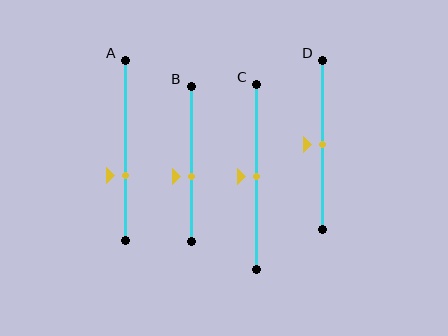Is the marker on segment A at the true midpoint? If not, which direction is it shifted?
No, the marker on segment A is shifted downward by about 14% of the segment length.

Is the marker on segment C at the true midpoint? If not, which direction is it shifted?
Yes, the marker on segment C is at the true midpoint.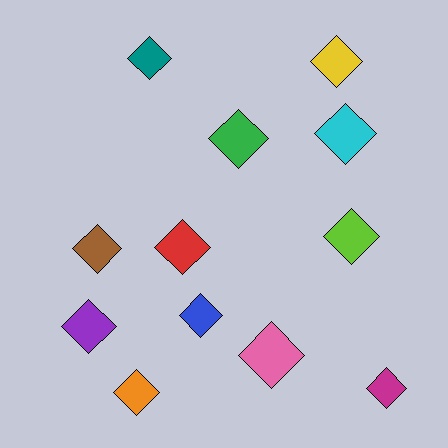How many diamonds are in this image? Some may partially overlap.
There are 12 diamonds.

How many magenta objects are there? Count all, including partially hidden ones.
There is 1 magenta object.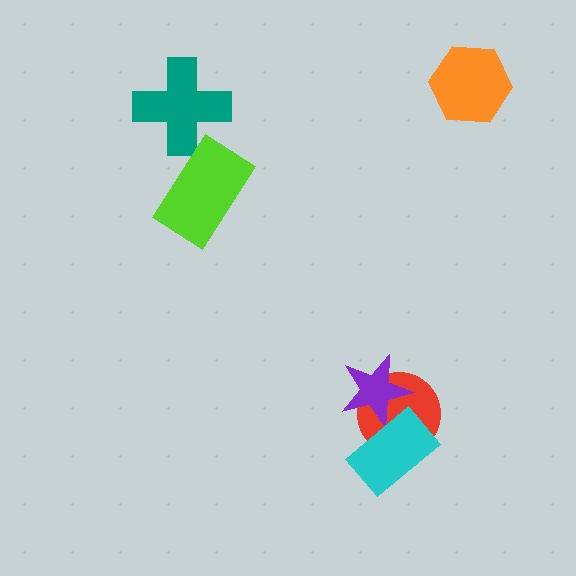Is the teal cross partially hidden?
Yes, it is partially covered by another shape.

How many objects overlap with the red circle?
2 objects overlap with the red circle.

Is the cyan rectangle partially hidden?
No, no other shape covers it.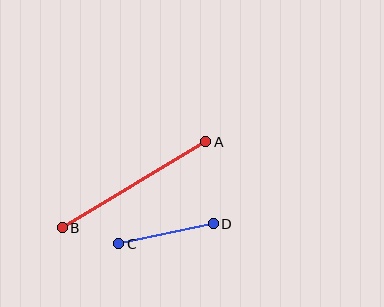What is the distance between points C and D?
The distance is approximately 96 pixels.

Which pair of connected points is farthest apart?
Points A and B are farthest apart.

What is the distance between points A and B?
The distance is approximately 167 pixels.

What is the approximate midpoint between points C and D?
The midpoint is at approximately (166, 234) pixels.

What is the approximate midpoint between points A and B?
The midpoint is at approximately (134, 185) pixels.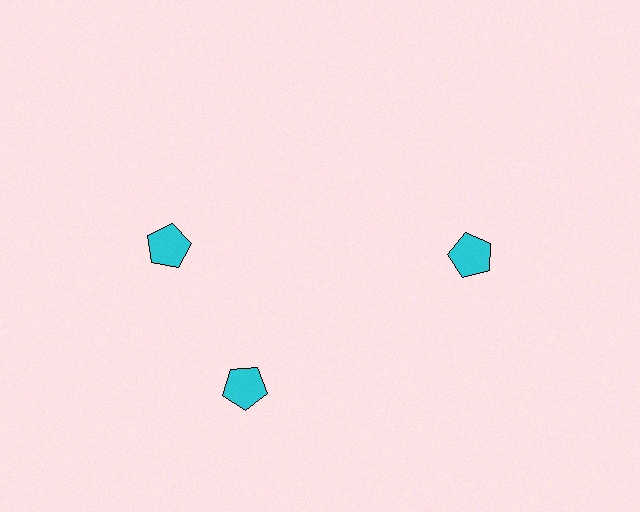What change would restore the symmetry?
The symmetry would be restored by rotating it back into even spacing with its neighbors so that all 3 pentagons sit at equal angles and equal distance from the center.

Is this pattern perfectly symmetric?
No. The 3 cyan pentagons are arranged in a ring, but one element near the 11 o'clock position is rotated out of alignment along the ring, breaking the 3-fold rotational symmetry.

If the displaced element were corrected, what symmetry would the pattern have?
It would have 3-fold rotational symmetry — the pattern would map onto itself every 120 degrees.